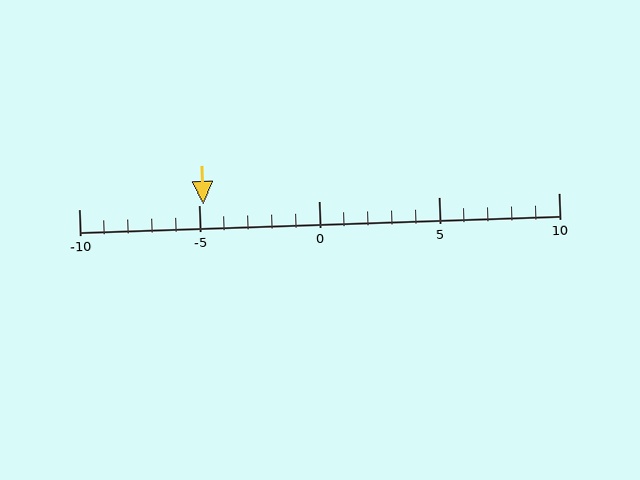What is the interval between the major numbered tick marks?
The major tick marks are spaced 5 units apart.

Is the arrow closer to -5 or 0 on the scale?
The arrow is closer to -5.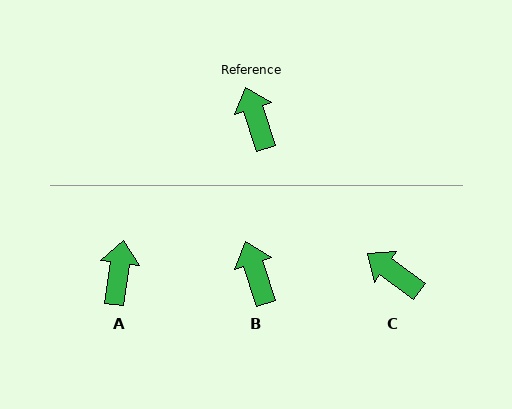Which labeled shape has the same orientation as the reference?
B.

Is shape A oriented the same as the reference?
No, it is off by about 27 degrees.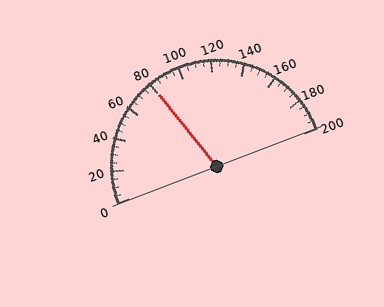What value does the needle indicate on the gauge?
The needle indicates approximately 80.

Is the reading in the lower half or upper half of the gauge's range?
The reading is in the lower half of the range (0 to 200).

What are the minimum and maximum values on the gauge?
The gauge ranges from 0 to 200.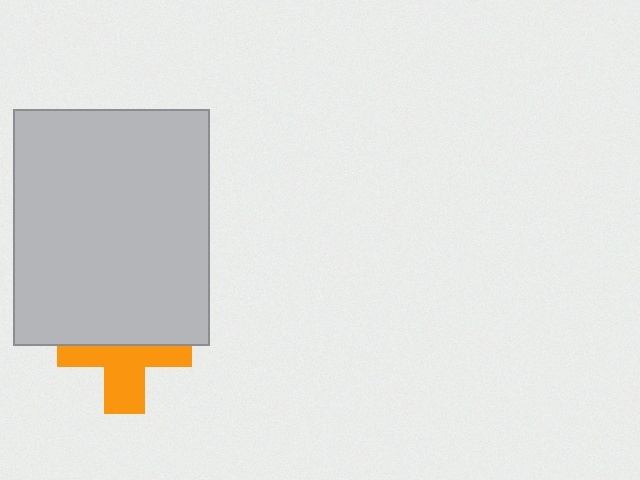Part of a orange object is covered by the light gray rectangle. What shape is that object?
It is a cross.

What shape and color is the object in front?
The object in front is a light gray rectangle.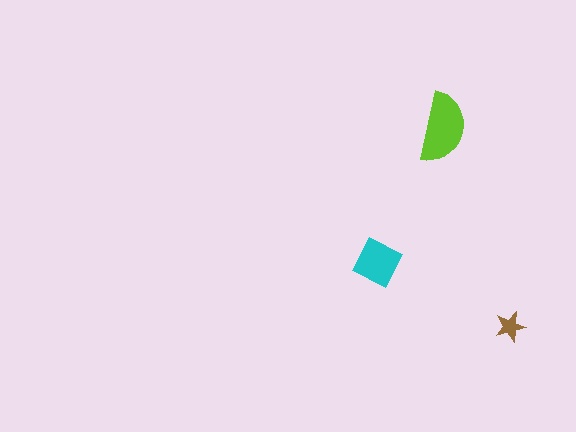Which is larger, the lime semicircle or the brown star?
The lime semicircle.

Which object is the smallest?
The brown star.